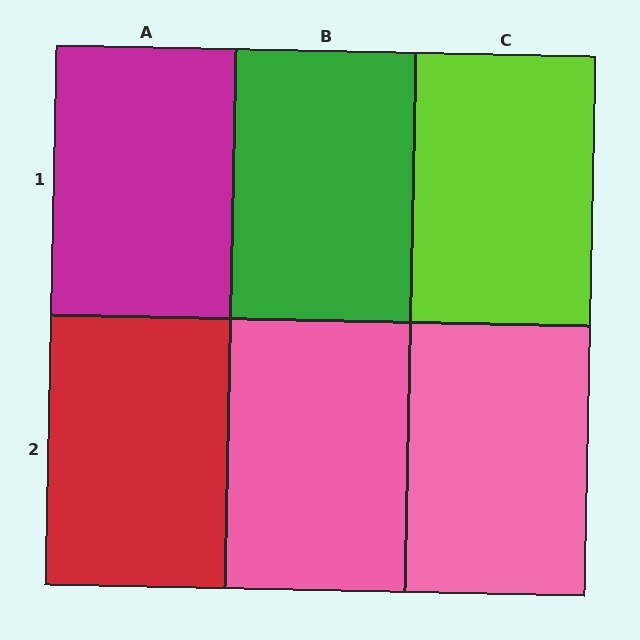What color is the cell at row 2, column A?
Red.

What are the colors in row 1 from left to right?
Magenta, green, lime.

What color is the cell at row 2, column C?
Pink.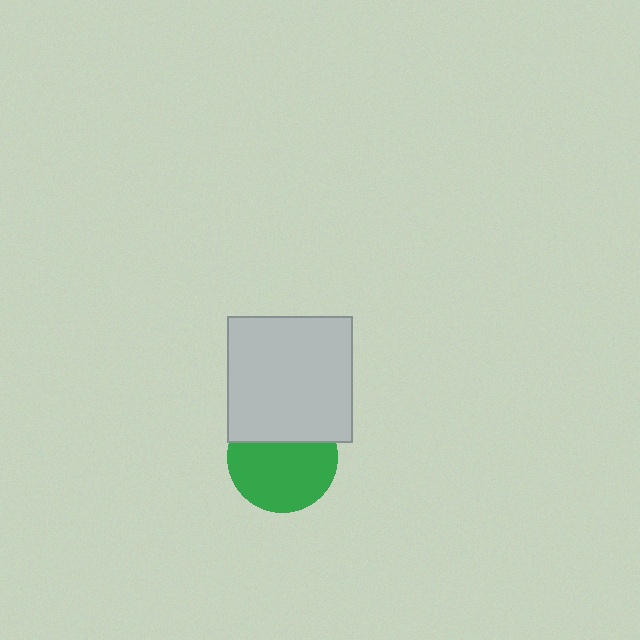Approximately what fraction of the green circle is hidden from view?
Roughly 35% of the green circle is hidden behind the light gray square.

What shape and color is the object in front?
The object in front is a light gray square.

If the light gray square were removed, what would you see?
You would see the complete green circle.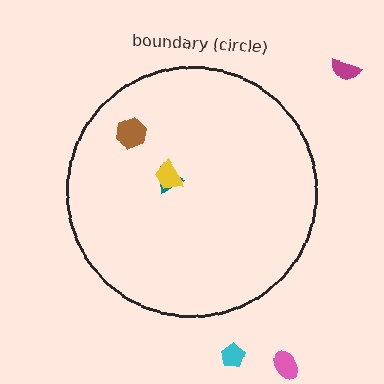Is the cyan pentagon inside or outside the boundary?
Outside.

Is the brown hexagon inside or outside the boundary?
Inside.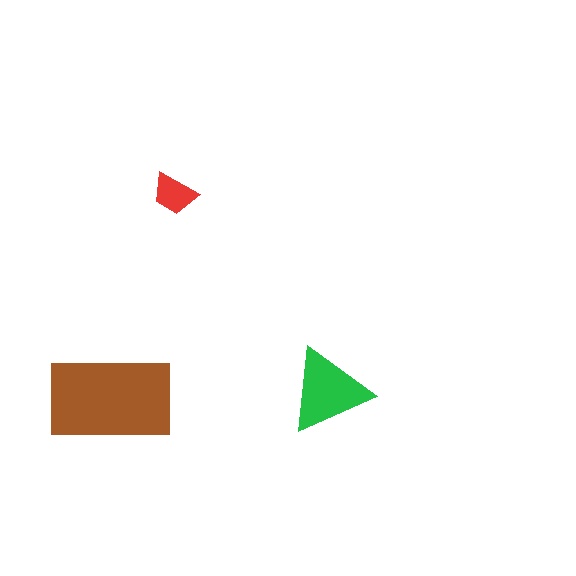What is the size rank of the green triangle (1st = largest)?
2nd.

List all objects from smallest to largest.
The red trapezoid, the green triangle, the brown rectangle.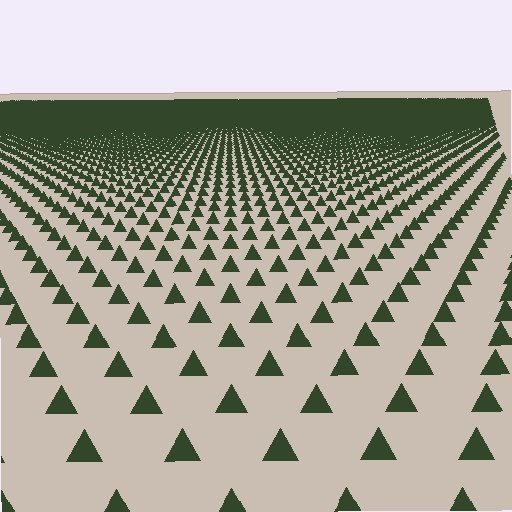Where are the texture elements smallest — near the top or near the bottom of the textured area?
Near the top.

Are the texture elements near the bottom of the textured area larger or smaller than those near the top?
Larger. Near the bottom, elements are closer to the viewer and appear at a bigger on-screen size.